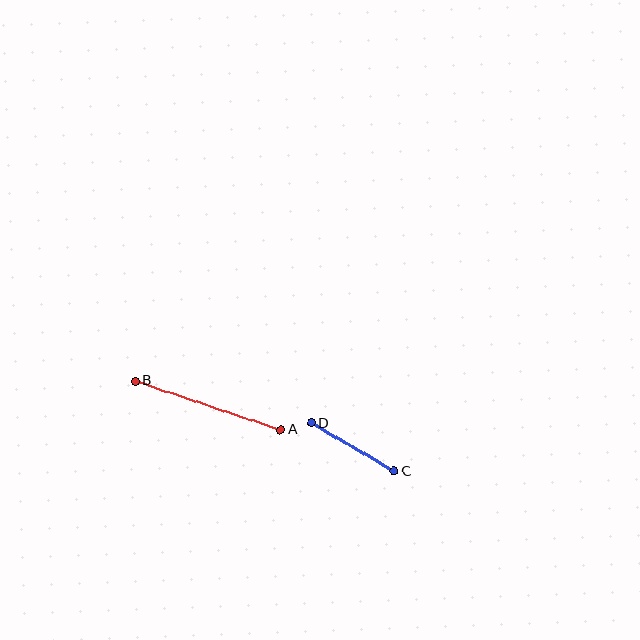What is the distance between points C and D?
The distance is approximately 96 pixels.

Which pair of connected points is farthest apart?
Points A and B are farthest apart.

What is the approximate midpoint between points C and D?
The midpoint is at approximately (352, 447) pixels.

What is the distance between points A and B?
The distance is approximately 153 pixels.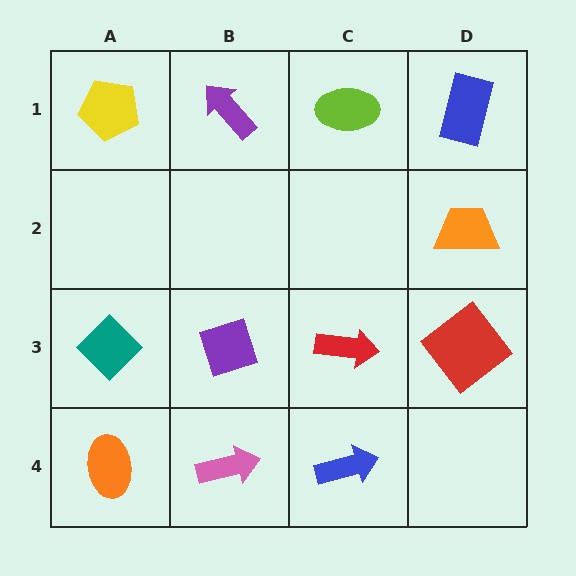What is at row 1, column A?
A yellow pentagon.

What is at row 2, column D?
An orange trapezoid.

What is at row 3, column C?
A red arrow.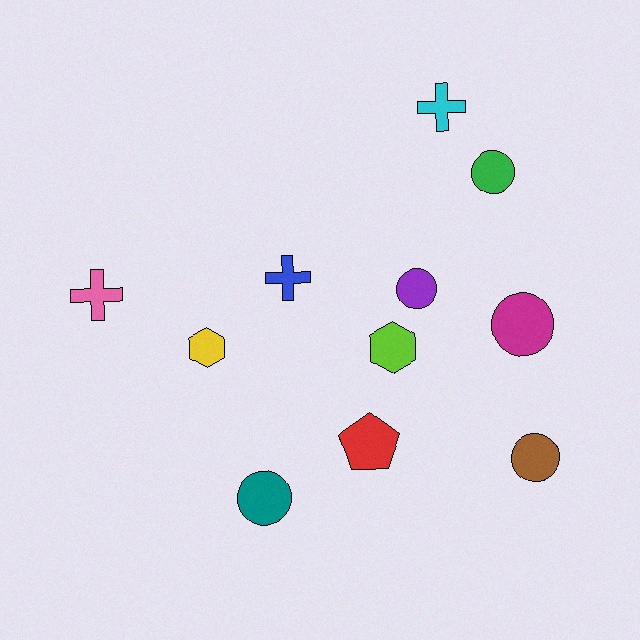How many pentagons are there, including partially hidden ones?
There is 1 pentagon.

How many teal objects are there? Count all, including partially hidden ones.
There is 1 teal object.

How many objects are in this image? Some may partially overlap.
There are 11 objects.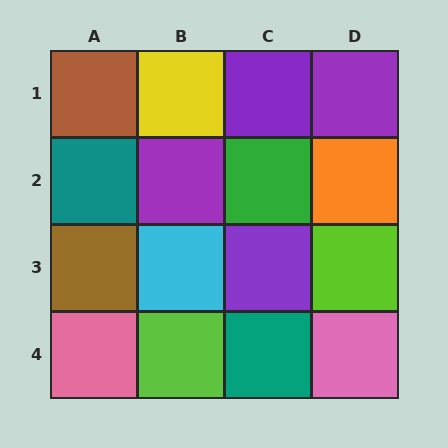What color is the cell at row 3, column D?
Lime.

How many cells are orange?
1 cell is orange.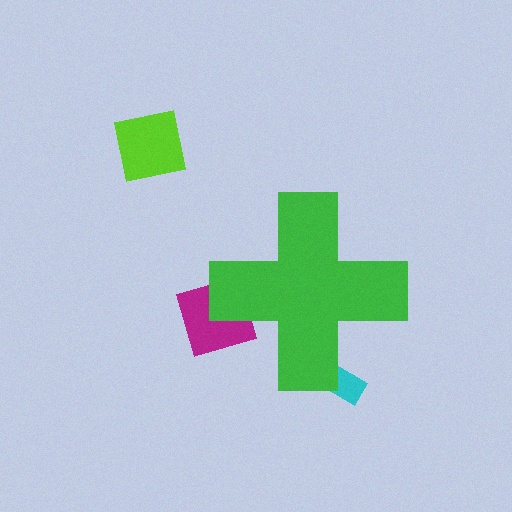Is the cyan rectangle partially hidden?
Yes, the cyan rectangle is partially hidden behind the green cross.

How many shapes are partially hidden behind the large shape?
2 shapes are partially hidden.